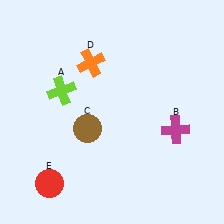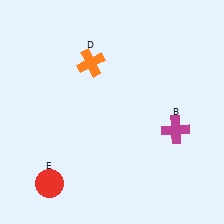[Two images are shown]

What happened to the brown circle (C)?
The brown circle (C) was removed in Image 2. It was in the bottom-left area of Image 1.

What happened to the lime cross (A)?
The lime cross (A) was removed in Image 2. It was in the top-left area of Image 1.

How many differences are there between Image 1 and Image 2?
There are 2 differences between the two images.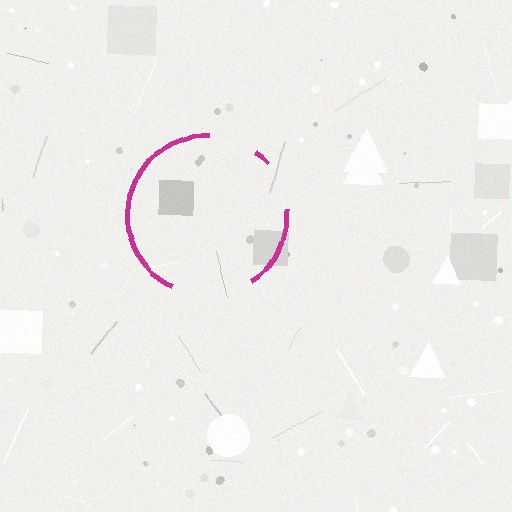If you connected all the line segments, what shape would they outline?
They would outline a circle.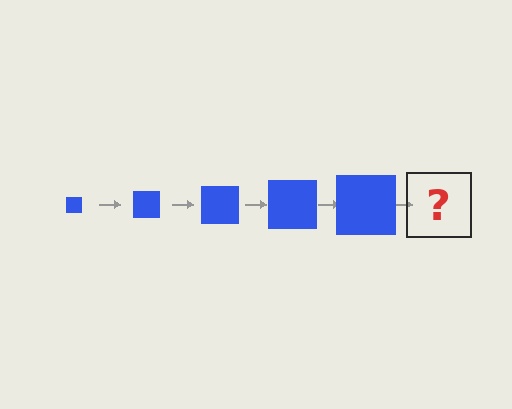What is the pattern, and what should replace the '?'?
The pattern is that the square gets progressively larger each step. The '?' should be a blue square, larger than the previous one.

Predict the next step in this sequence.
The next step is a blue square, larger than the previous one.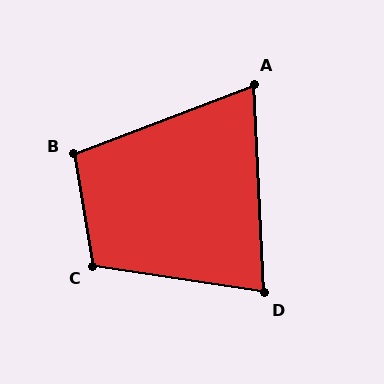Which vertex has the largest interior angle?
C, at approximately 108 degrees.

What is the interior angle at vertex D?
Approximately 78 degrees (acute).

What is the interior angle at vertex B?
Approximately 102 degrees (obtuse).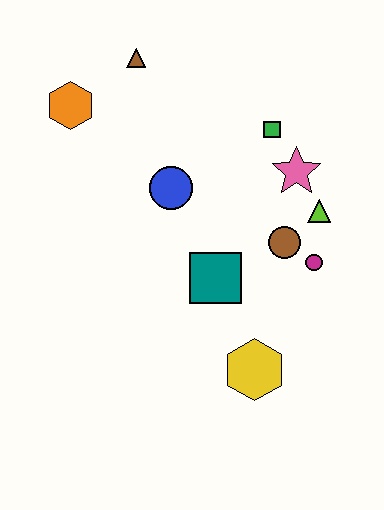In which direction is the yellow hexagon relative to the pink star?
The yellow hexagon is below the pink star.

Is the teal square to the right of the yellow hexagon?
No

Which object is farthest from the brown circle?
The orange hexagon is farthest from the brown circle.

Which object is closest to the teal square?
The brown circle is closest to the teal square.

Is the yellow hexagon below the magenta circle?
Yes